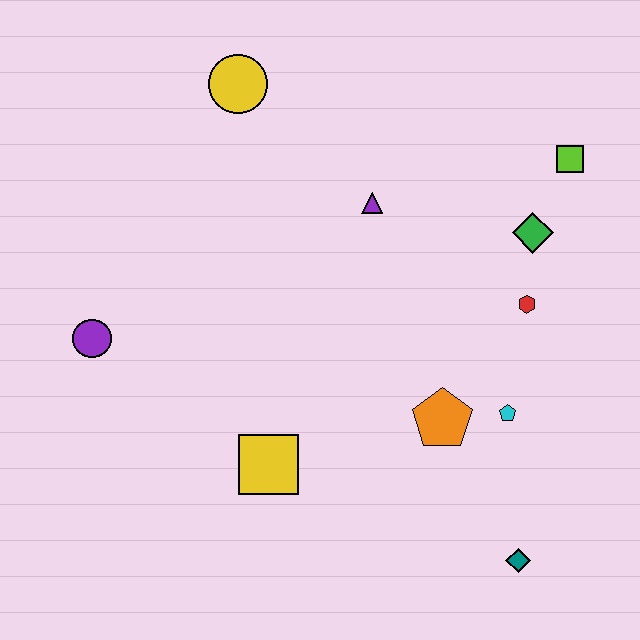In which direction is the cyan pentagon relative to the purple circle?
The cyan pentagon is to the right of the purple circle.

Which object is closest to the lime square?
The green diamond is closest to the lime square.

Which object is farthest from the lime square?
The purple circle is farthest from the lime square.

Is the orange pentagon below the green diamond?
Yes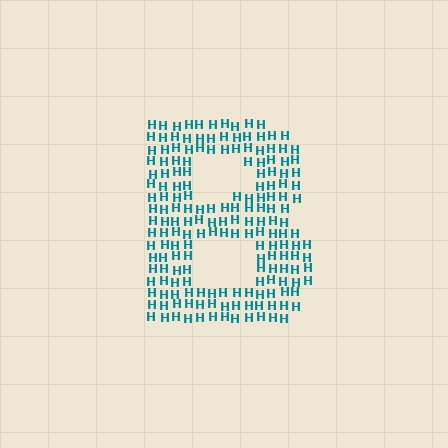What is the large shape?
The large shape is the letter B.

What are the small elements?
The small elements are letter H's.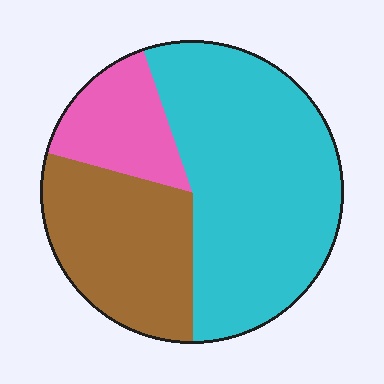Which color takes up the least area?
Pink, at roughly 15%.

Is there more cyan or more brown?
Cyan.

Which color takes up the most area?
Cyan, at roughly 55%.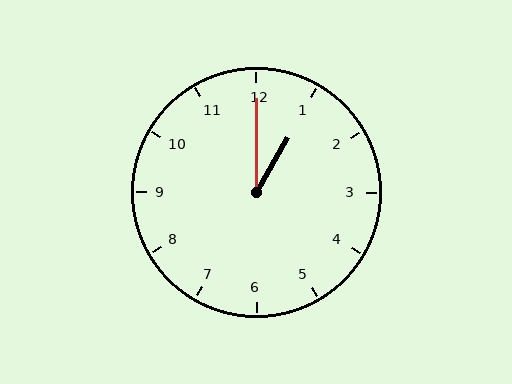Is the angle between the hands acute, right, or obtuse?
It is acute.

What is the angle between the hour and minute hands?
Approximately 30 degrees.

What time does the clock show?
1:00.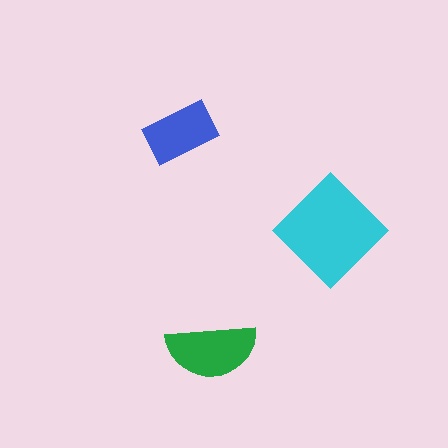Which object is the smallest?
The blue rectangle.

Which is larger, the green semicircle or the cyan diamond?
The cyan diamond.